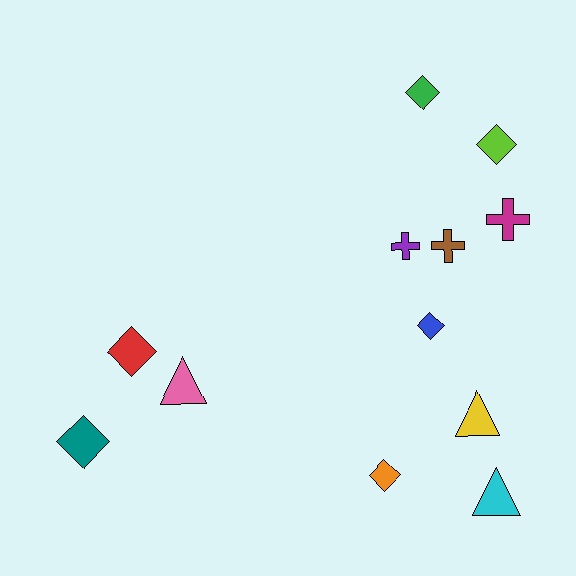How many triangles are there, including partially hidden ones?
There are 3 triangles.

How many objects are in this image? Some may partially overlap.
There are 12 objects.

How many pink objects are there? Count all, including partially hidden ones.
There is 1 pink object.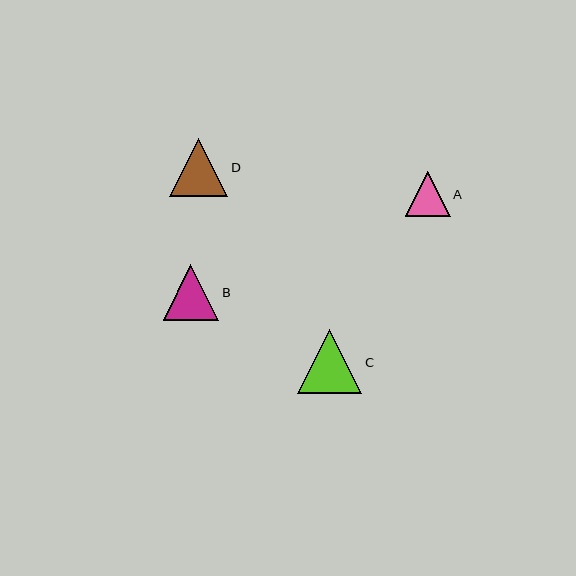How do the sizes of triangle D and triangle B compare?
Triangle D and triangle B are approximately the same size.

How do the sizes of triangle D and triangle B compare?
Triangle D and triangle B are approximately the same size.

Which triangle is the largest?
Triangle C is the largest with a size of approximately 64 pixels.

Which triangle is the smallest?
Triangle A is the smallest with a size of approximately 45 pixels.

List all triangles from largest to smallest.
From largest to smallest: C, D, B, A.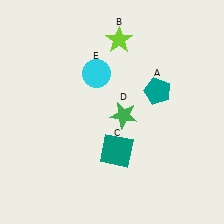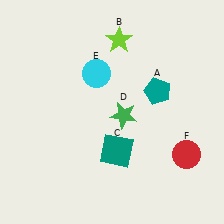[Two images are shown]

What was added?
A red circle (F) was added in Image 2.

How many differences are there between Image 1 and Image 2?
There is 1 difference between the two images.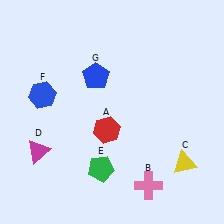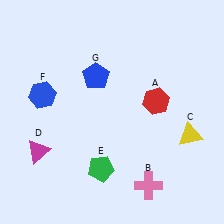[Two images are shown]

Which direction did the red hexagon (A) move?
The red hexagon (A) moved right.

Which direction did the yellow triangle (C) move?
The yellow triangle (C) moved up.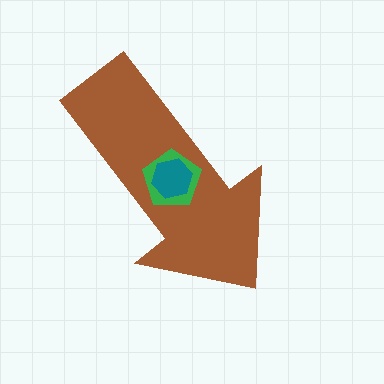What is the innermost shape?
The teal hexagon.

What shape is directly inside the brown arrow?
The green pentagon.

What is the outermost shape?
The brown arrow.